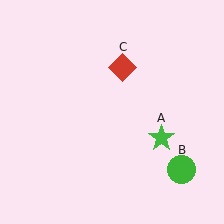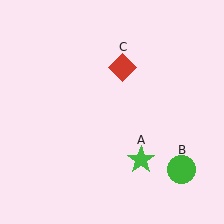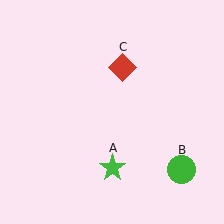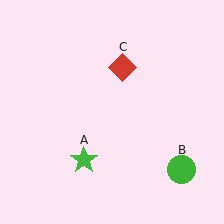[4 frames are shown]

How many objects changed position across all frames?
1 object changed position: green star (object A).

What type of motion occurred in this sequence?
The green star (object A) rotated clockwise around the center of the scene.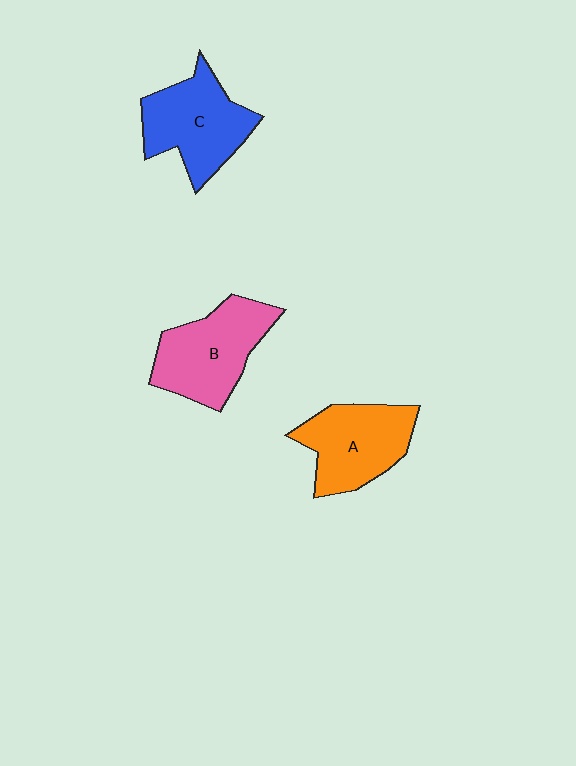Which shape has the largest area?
Shape B (pink).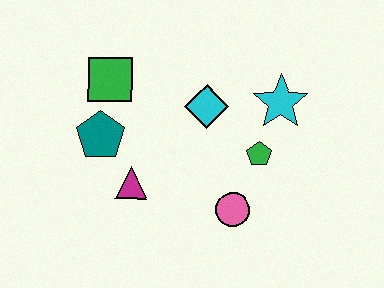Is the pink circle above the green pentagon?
No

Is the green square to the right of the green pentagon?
No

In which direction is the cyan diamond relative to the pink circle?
The cyan diamond is above the pink circle.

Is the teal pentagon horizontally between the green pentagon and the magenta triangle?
No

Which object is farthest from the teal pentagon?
The cyan star is farthest from the teal pentagon.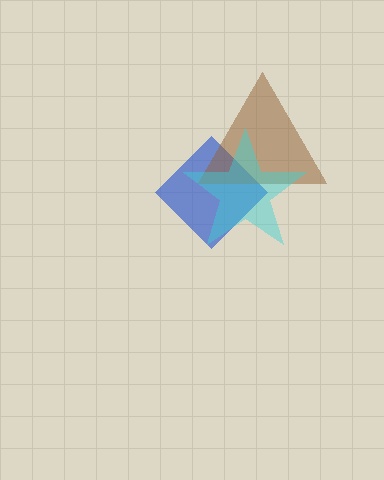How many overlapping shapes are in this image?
There are 3 overlapping shapes in the image.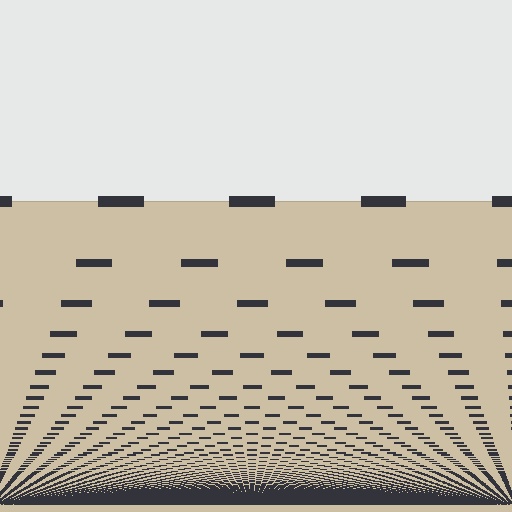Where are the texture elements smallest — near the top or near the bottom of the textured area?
Near the bottom.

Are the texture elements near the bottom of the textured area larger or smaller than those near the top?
Smaller. The gradient is inverted — elements near the bottom are smaller and denser.